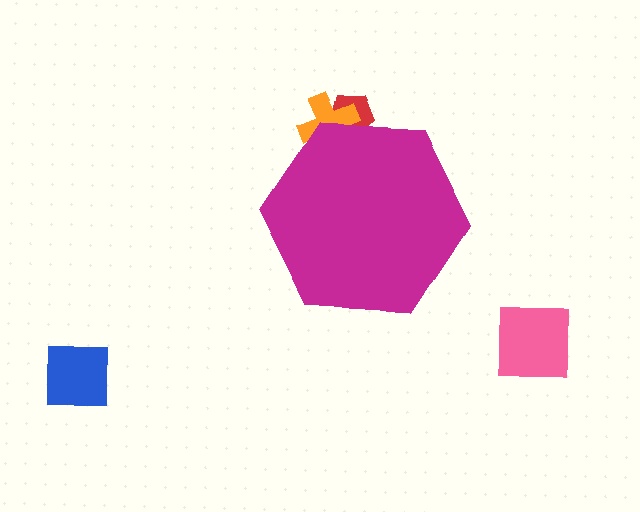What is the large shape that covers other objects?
A magenta hexagon.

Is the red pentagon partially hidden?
Yes, the red pentagon is partially hidden behind the magenta hexagon.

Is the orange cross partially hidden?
Yes, the orange cross is partially hidden behind the magenta hexagon.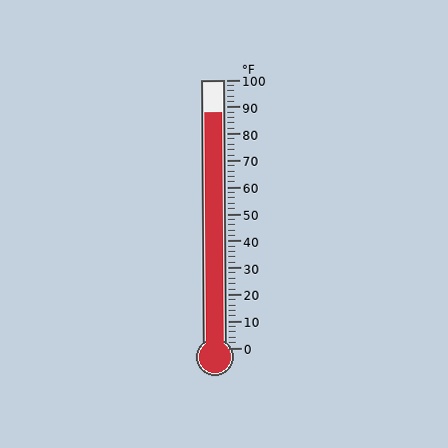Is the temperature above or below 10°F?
The temperature is above 10°F.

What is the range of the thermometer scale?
The thermometer scale ranges from 0°F to 100°F.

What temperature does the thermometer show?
The thermometer shows approximately 88°F.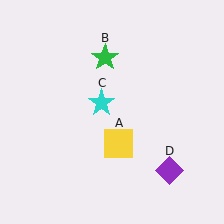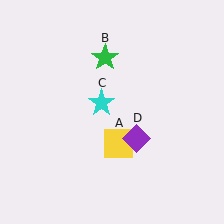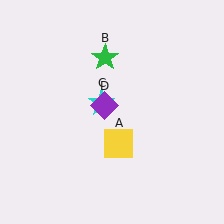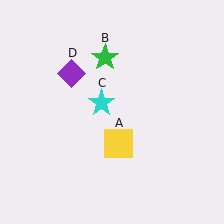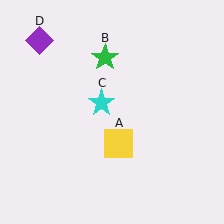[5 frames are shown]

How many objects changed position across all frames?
1 object changed position: purple diamond (object D).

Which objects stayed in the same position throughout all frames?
Yellow square (object A) and green star (object B) and cyan star (object C) remained stationary.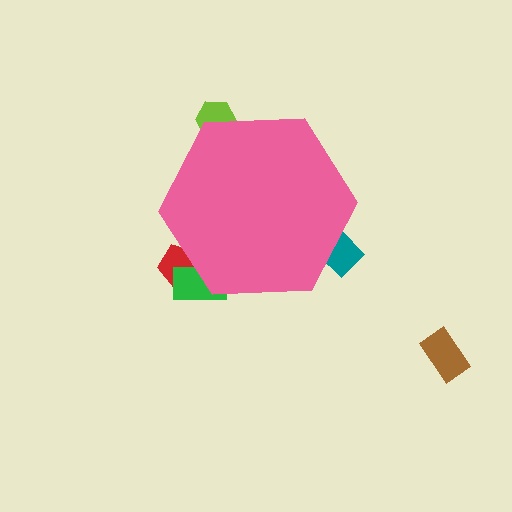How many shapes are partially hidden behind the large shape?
4 shapes are partially hidden.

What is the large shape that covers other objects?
A pink hexagon.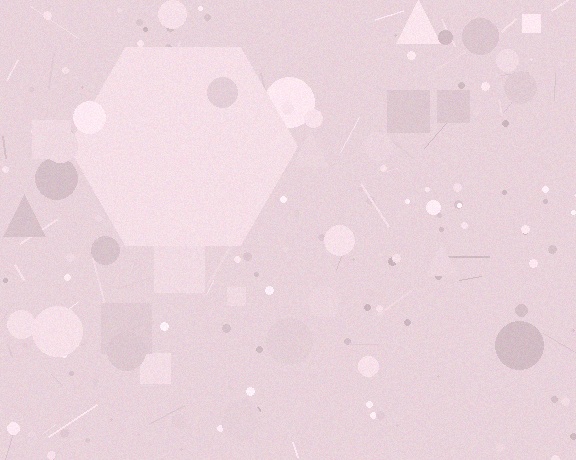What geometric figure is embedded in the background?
A hexagon is embedded in the background.